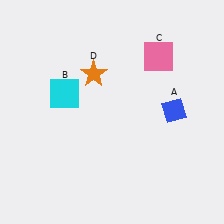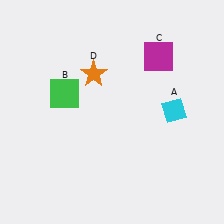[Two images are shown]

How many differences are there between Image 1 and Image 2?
There are 3 differences between the two images.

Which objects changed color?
A changed from blue to cyan. B changed from cyan to green. C changed from pink to magenta.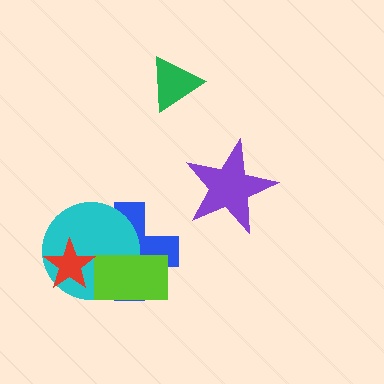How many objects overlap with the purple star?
0 objects overlap with the purple star.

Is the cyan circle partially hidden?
Yes, it is partially covered by another shape.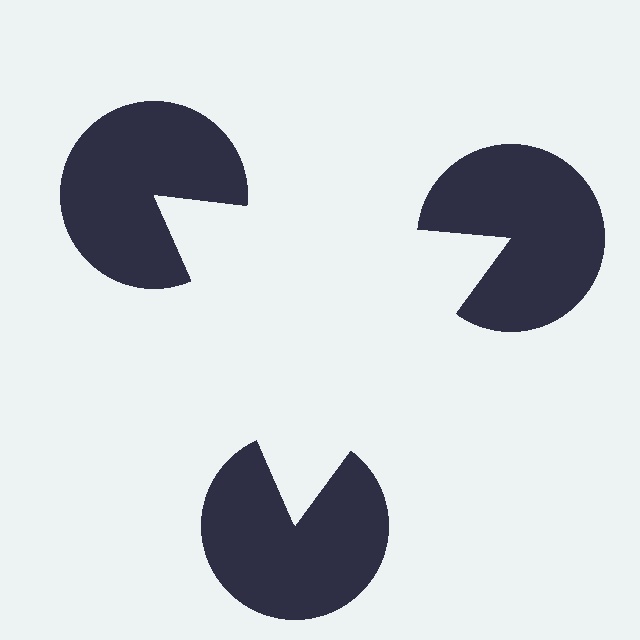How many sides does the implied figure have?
3 sides.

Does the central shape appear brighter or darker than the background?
It typically appears slightly brighter than the background, even though no actual brightness change is drawn.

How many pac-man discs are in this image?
There are 3 — one at each vertex of the illusory triangle.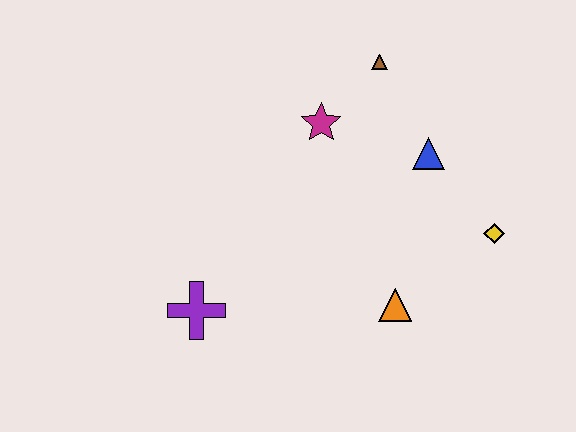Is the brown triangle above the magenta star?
Yes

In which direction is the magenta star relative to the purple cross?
The magenta star is above the purple cross.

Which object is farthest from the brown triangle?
The purple cross is farthest from the brown triangle.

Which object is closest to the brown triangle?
The magenta star is closest to the brown triangle.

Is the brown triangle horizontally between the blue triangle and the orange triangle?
No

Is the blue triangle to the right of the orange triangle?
Yes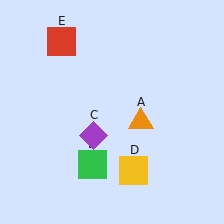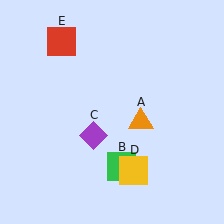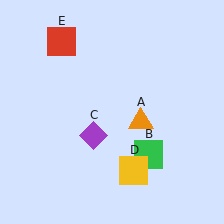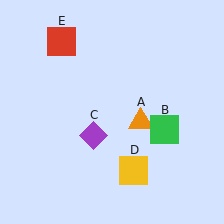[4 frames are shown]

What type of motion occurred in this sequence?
The green square (object B) rotated counterclockwise around the center of the scene.